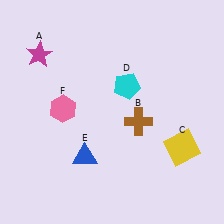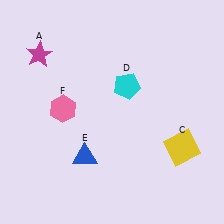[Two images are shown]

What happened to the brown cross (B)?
The brown cross (B) was removed in Image 2. It was in the bottom-right area of Image 1.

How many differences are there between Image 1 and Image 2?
There is 1 difference between the two images.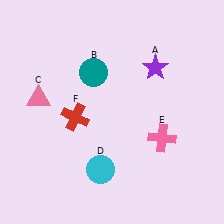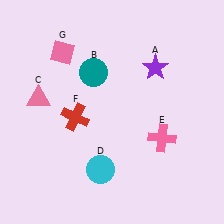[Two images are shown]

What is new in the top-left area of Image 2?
A pink diamond (G) was added in the top-left area of Image 2.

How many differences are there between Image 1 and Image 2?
There is 1 difference between the two images.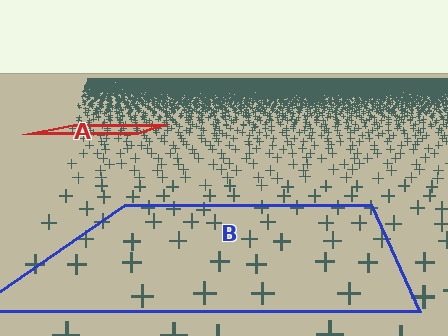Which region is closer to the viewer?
Region B is closer. The texture elements there are larger and more spread out.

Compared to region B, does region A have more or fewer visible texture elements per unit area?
Region A has more texture elements per unit area — they are packed more densely because it is farther away.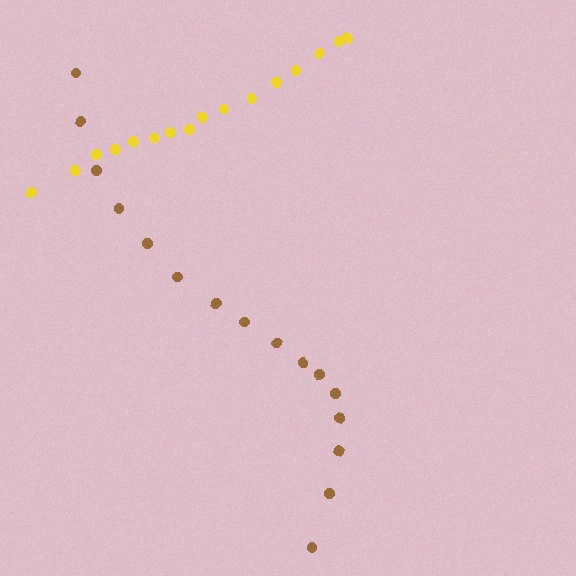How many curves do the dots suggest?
There are 2 distinct paths.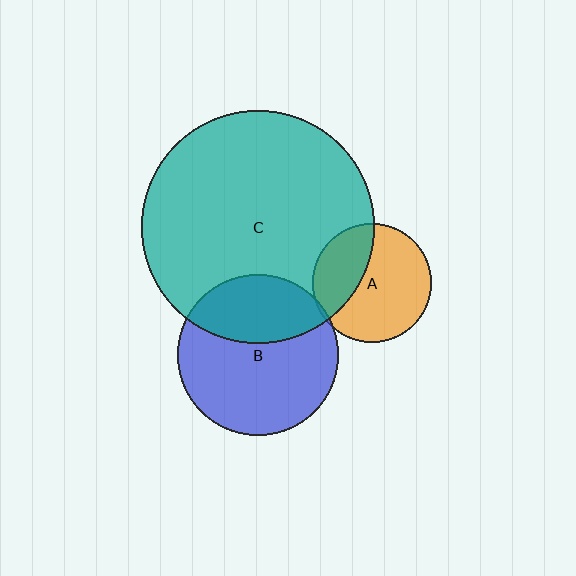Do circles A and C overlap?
Yes.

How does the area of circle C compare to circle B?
Approximately 2.1 times.